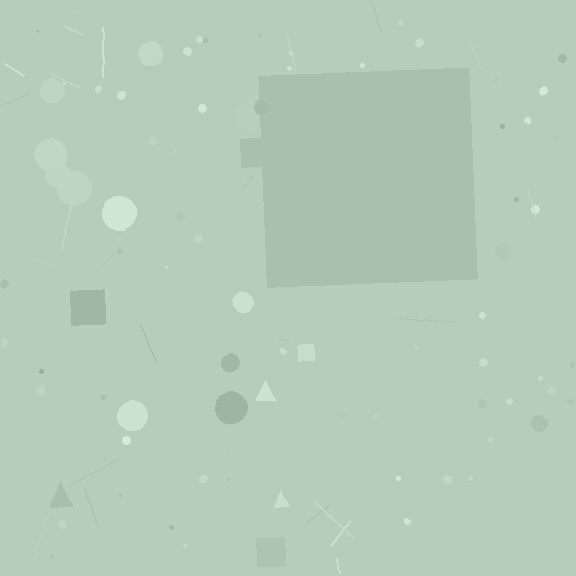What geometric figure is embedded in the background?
A square is embedded in the background.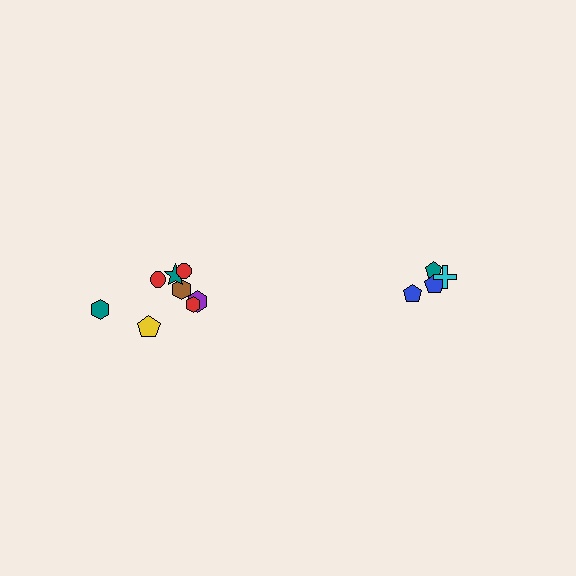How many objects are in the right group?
There are 4 objects.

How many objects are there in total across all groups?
There are 12 objects.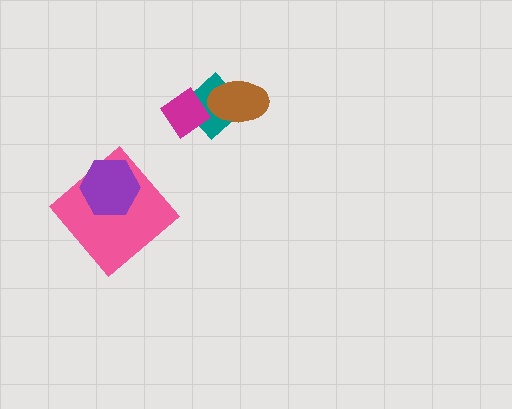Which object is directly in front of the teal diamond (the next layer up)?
The magenta diamond is directly in front of the teal diamond.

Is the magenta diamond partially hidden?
No, no other shape covers it.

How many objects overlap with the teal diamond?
2 objects overlap with the teal diamond.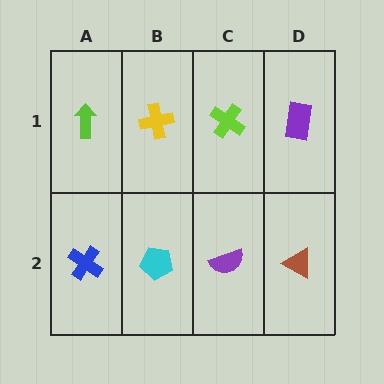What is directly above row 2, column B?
A yellow cross.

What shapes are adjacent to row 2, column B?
A yellow cross (row 1, column B), a blue cross (row 2, column A), a purple semicircle (row 2, column C).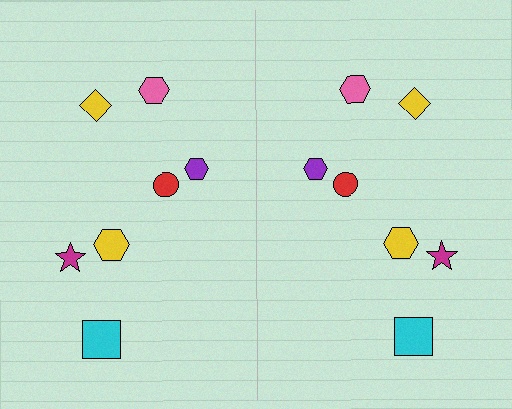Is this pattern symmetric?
Yes, this pattern has bilateral (reflection) symmetry.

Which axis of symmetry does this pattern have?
The pattern has a vertical axis of symmetry running through the center of the image.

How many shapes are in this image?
There are 14 shapes in this image.